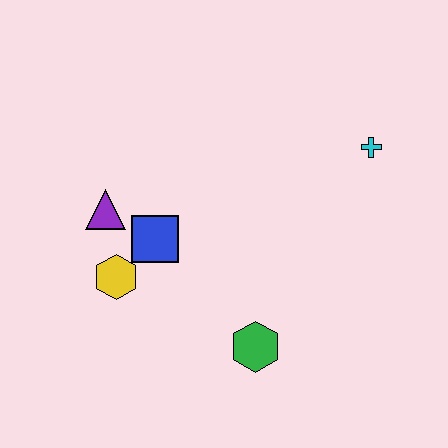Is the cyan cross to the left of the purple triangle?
No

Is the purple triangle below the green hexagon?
No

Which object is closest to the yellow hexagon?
The blue square is closest to the yellow hexagon.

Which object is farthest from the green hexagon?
The cyan cross is farthest from the green hexagon.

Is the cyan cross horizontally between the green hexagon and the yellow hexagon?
No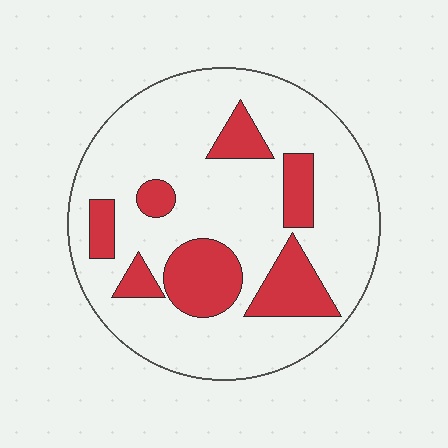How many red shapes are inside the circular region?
7.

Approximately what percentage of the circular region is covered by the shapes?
Approximately 25%.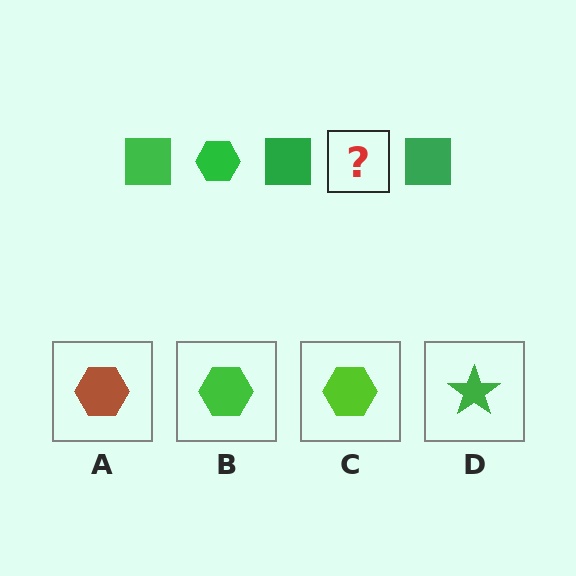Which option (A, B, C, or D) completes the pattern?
B.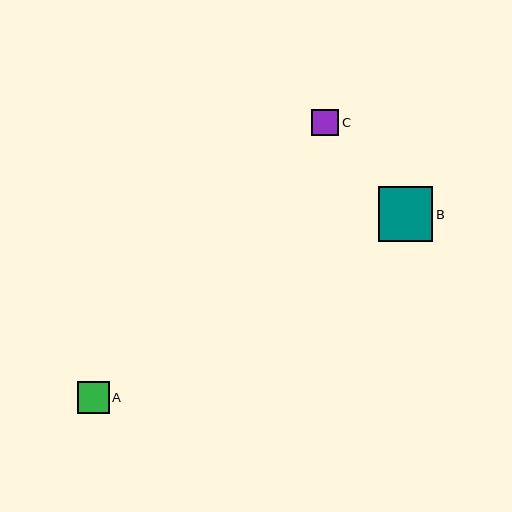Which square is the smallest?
Square C is the smallest with a size of approximately 27 pixels.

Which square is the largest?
Square B is the largest with a size of approximately 54 pixels.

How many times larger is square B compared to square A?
Square B is approximately 1.7 times the size of square A.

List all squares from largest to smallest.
From largest to smallest: B, A, C.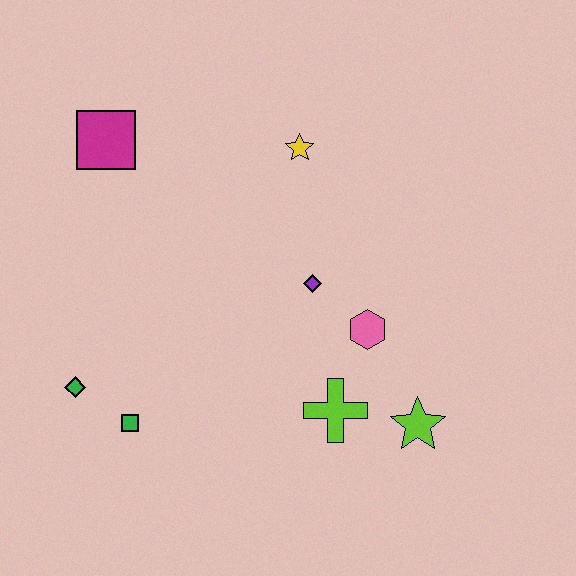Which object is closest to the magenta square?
The yellow star is closest to the magenta square.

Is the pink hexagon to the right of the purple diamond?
Yes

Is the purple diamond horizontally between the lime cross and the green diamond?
Yes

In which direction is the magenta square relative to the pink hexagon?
The magenta square is to the left of the pink hexagon.